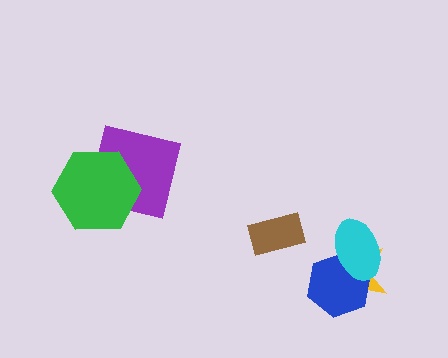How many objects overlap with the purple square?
1 object overlaps with the purple square.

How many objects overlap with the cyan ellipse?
2 objects overlap with the cyan ellipse.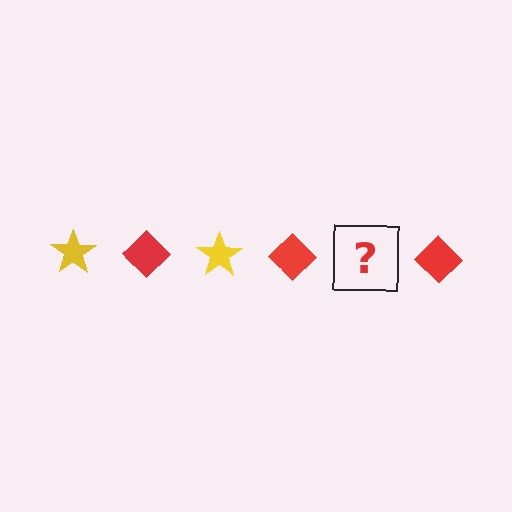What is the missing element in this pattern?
The missing element is a yellow star.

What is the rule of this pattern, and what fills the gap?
The rule is that the pattern alternates between yellow star and red diamond. The gap should be filled with a yellow star.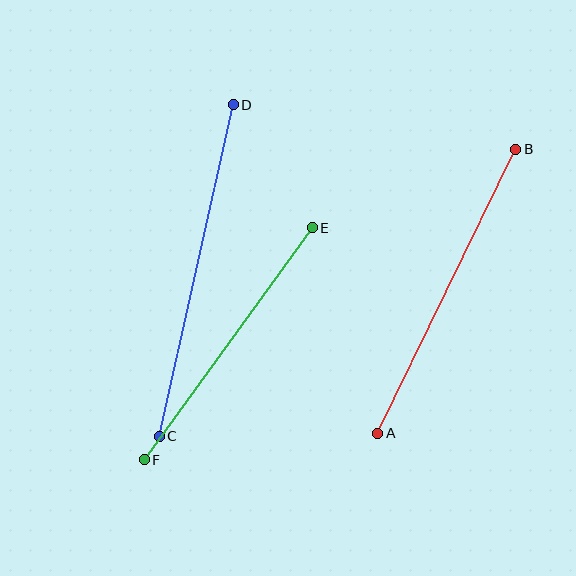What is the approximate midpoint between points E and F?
The midpoint is at approximately (228, 344) pixels.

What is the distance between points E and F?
The distance is approximately 286 pixels.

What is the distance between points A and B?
The distance is approximately 316 pixels.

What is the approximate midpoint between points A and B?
The midpoint is at approximately (447, 291) pixels.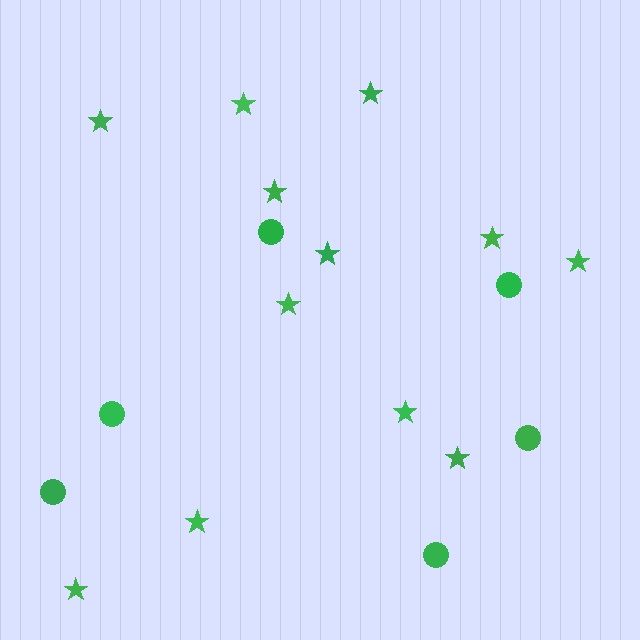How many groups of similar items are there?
There are 2 groups: one group of circles (6) and one group of stars (12).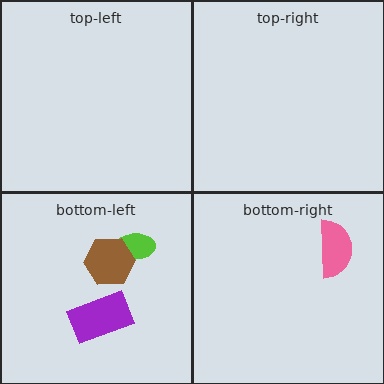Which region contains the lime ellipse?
The bottom-left region.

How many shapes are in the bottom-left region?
3.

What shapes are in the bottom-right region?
The pink semicircle.